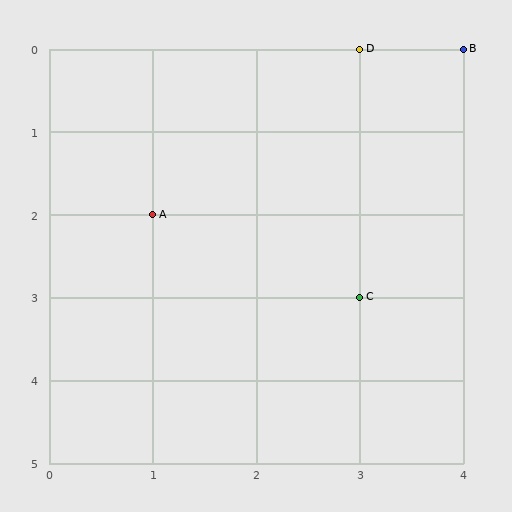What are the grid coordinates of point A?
Point A is at grid coordinates (1, 2).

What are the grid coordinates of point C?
Point C is at grid coordinates (3, 3).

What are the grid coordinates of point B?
Point B is at grid coordinates (4, 0).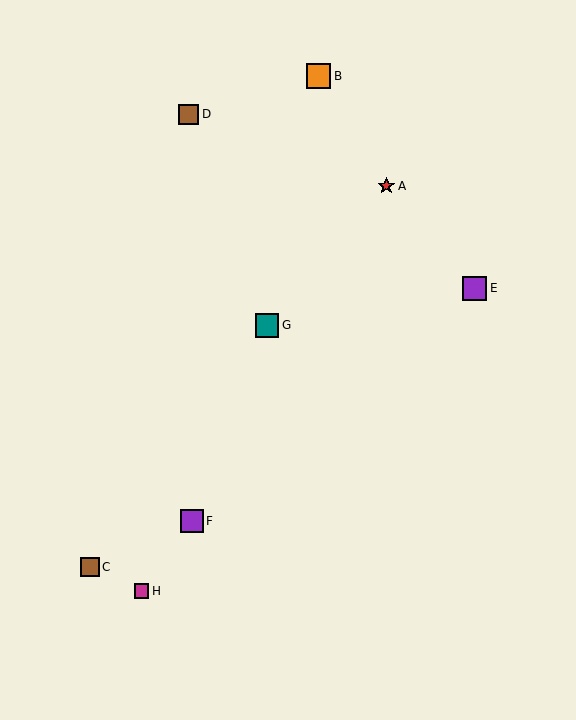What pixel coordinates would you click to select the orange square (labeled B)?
Click at (319, 76) to select the orange square B.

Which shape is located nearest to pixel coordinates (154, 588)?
The magenta square (labeled H) at (141, 591) is nearest to that location.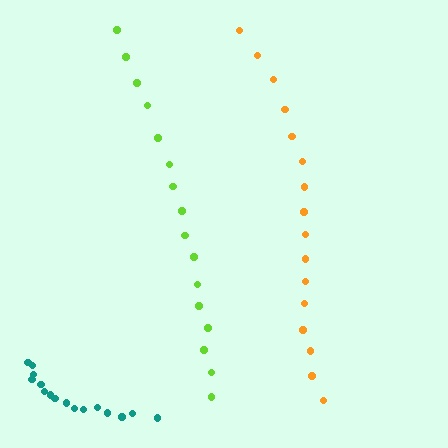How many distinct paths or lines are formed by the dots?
There are 3 distinct paths.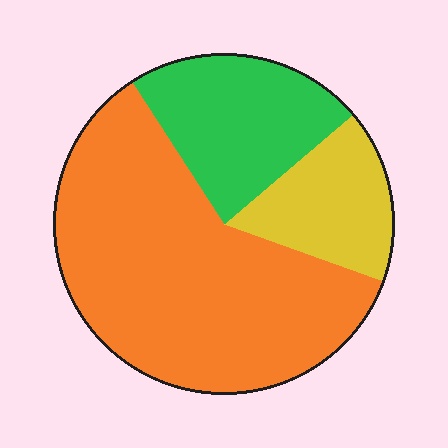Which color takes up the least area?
Yellow, at roughly 15%.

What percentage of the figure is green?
Green covers 23% of the figure.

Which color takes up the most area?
Orange, at roughly 60%.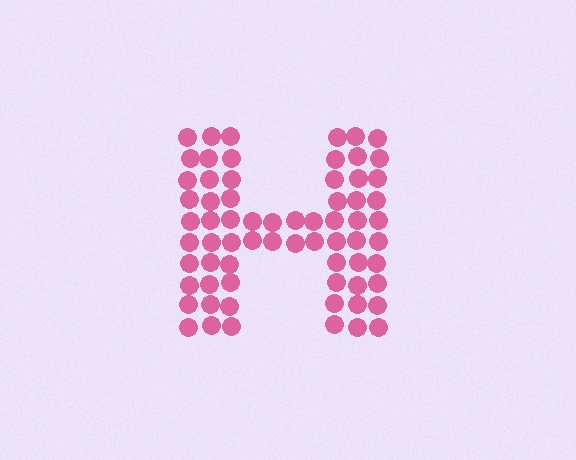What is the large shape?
The large shape is the letter H.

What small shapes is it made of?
It is made of small circles.